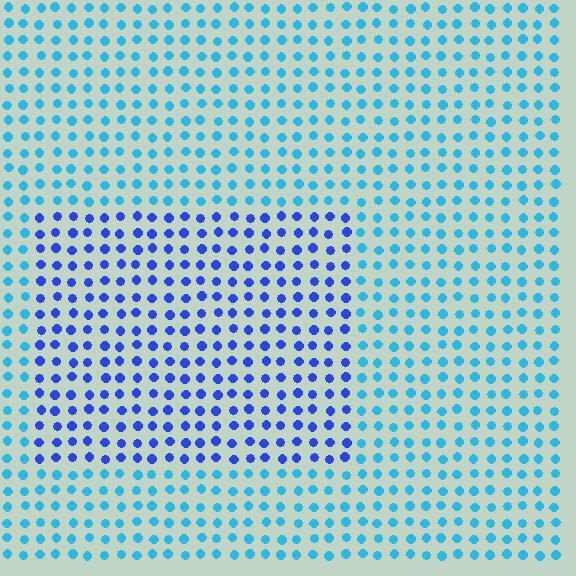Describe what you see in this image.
The image is filled with small cyan elements in a uniform arrangement. A rectangle-shaped region is visible where the elements are tinted to a slightly different hue, forming a subtle color boundary.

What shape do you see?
I see a rectangle.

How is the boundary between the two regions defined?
The boundary is defined purely by a slight shift in hue (about 38 degrees). Spacing, size, and orientation are identical on both sides.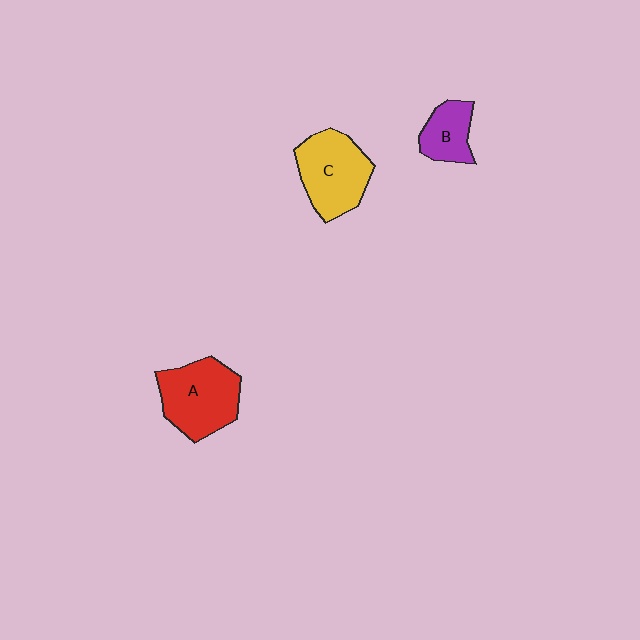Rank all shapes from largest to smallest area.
From largest to smallest: A (red), C (yellow), B (purple).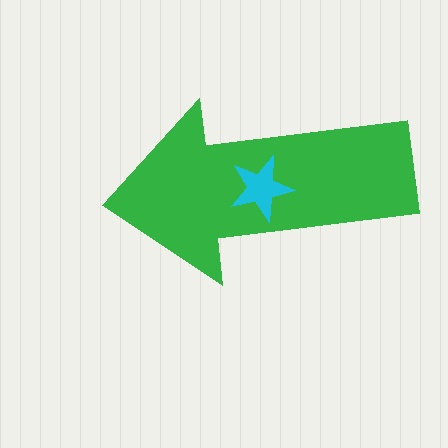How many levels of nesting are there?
2.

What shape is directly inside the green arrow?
The cyan star.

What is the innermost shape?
The cyan star.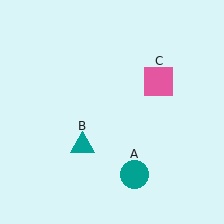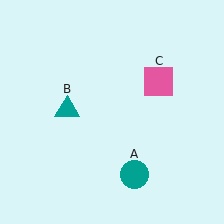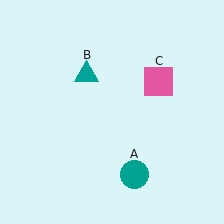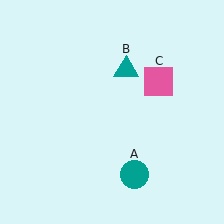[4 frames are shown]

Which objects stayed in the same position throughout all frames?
Teal circle (object A) and pink square (object C) remained stationary.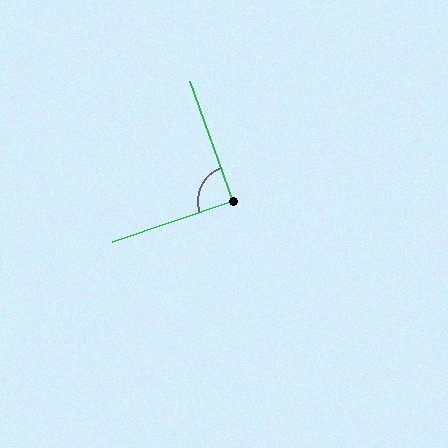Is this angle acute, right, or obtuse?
It is approximately a right angle.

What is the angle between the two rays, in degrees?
Approximately 89 degrees.